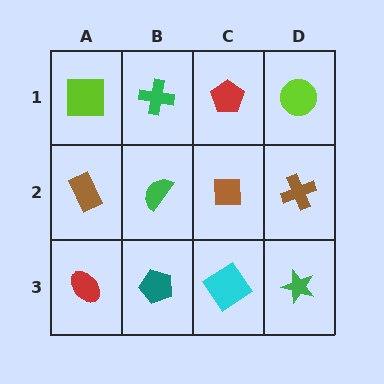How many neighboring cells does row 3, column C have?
3.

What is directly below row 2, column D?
A green star.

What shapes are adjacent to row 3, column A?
A brown rectangle (row 2, column A), a teal pentagon (row 3, column B).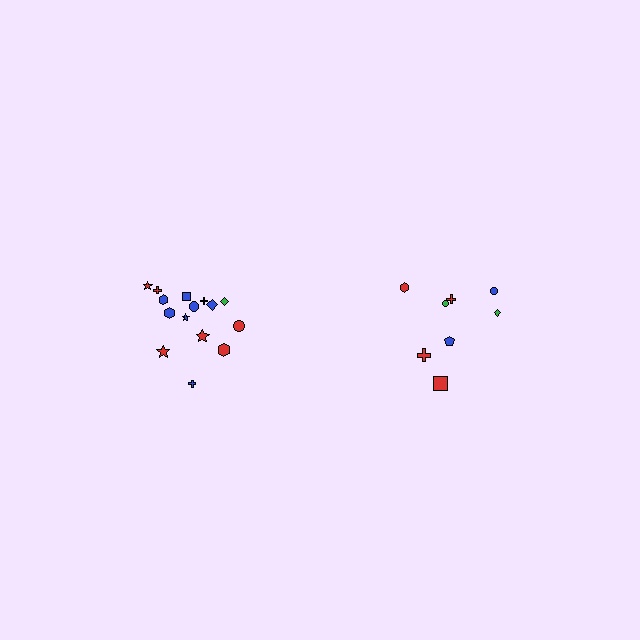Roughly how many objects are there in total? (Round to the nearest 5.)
Roughly 25 objects in total.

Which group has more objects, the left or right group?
The left group.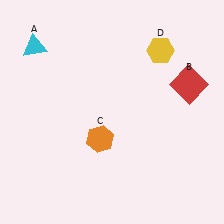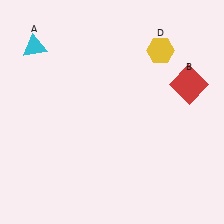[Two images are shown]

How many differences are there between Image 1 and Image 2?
There is 1 difference between the two images.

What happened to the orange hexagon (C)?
The orange hexagon (C) was removed in Image 2. It was in the bottom-left area of Image 1.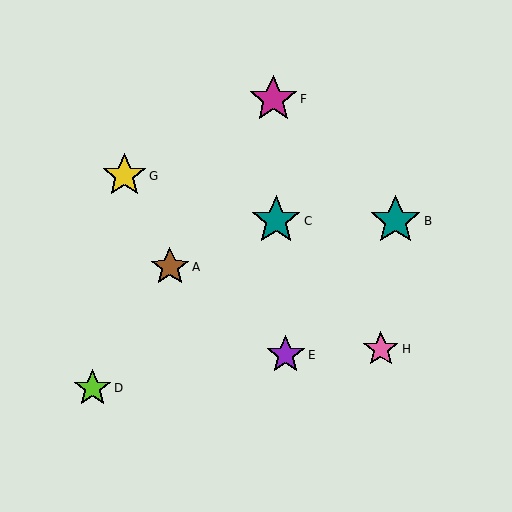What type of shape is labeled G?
Shape G is a yellow star.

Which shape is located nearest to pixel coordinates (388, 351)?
The pink star (labeled H) at (381, 349) is nearest to that location.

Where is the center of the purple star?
The center of the purple star is at (286, 355).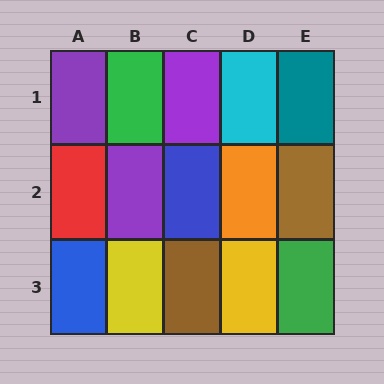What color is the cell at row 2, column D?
Orange.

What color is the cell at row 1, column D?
Cyan.